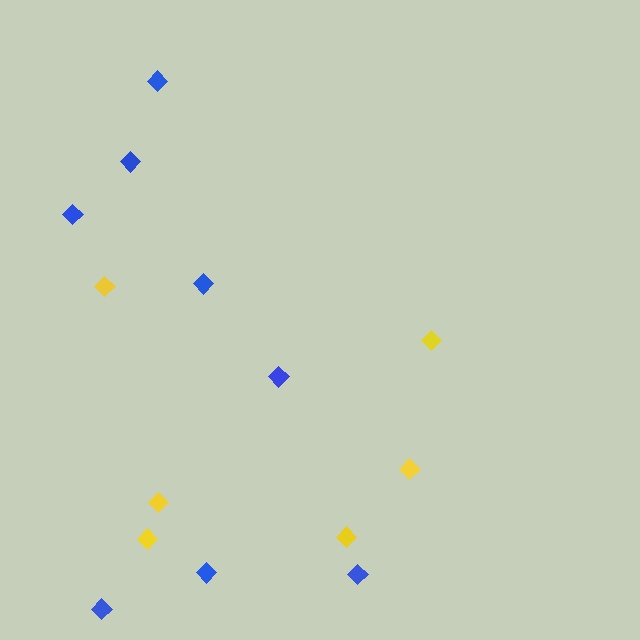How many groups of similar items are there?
There are 2 groups: one group of blue diamonds (8) and one group of yellow diamonds (6).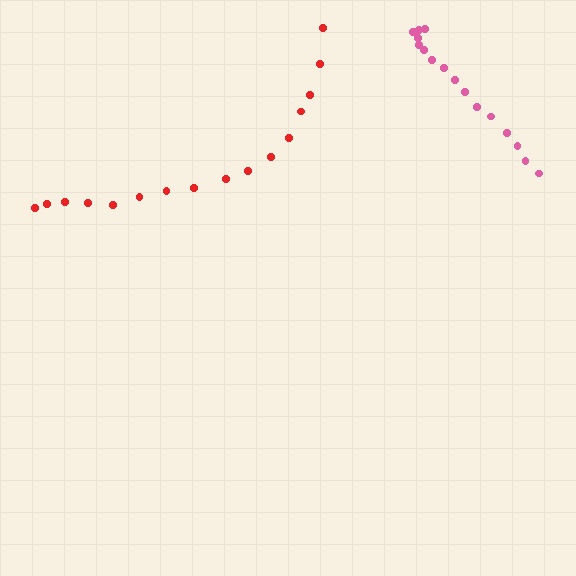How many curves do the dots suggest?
There are 2 distinct paths.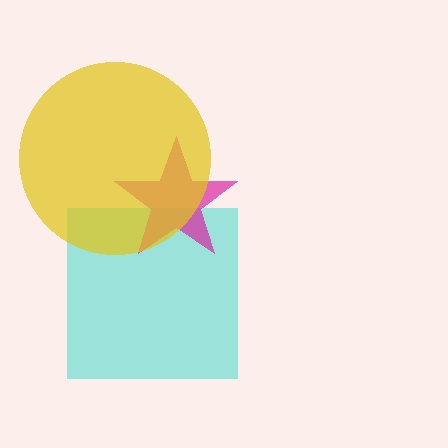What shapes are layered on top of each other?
The layered shapes are: a cyan square, a magenta star, a yellow circle.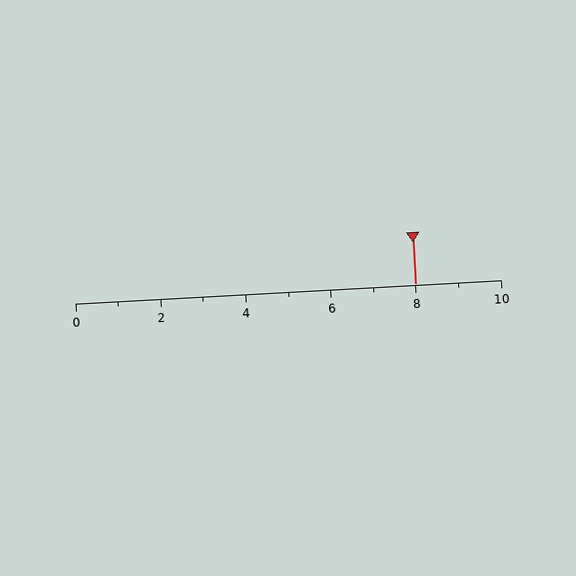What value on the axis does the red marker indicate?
The marker indicates approximately 8.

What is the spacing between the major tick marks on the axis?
The major ticks are spaced 2 apart.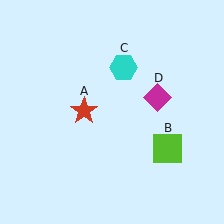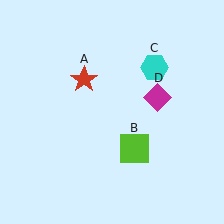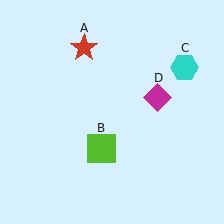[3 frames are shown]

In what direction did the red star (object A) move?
The red star (object A) moved up.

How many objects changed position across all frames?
3 objects changed position: red star (object A), lime square (object B), cyan hexagon (object C).